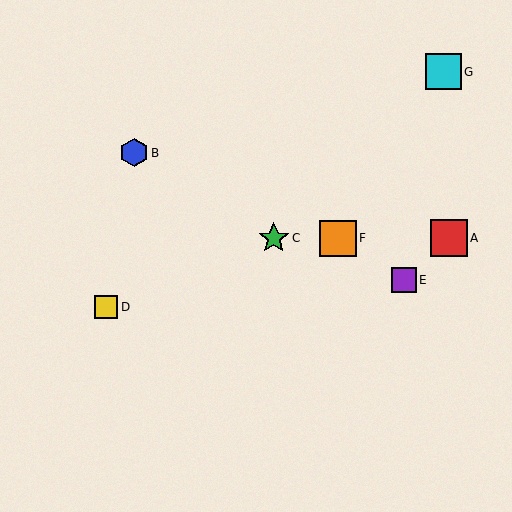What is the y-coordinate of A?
Object A is at y≈238.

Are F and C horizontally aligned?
Yes, both are at y≈238.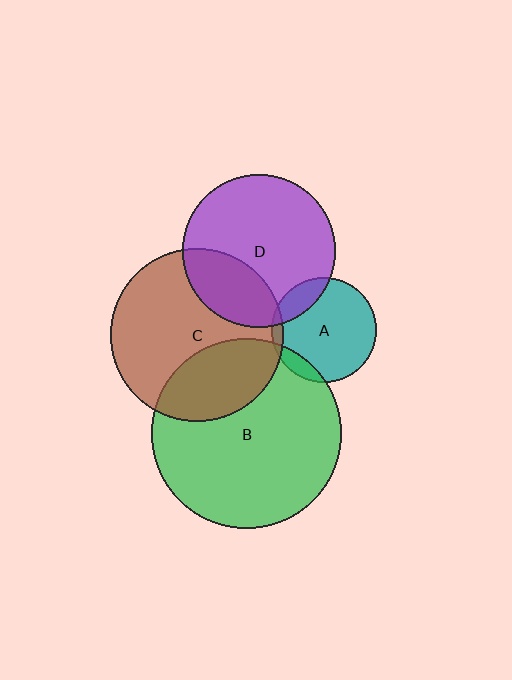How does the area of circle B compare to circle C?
Approximately 1.2 times.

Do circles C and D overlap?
Yes.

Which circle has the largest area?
Circle B (green).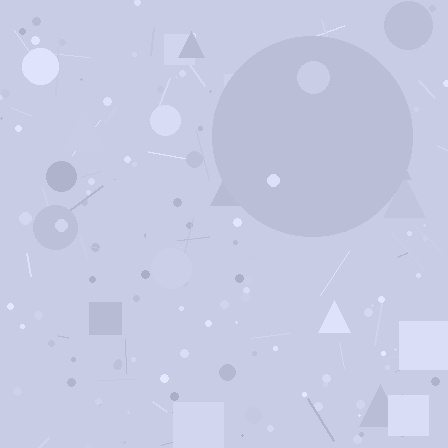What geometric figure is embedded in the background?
A circle is embedded in the background.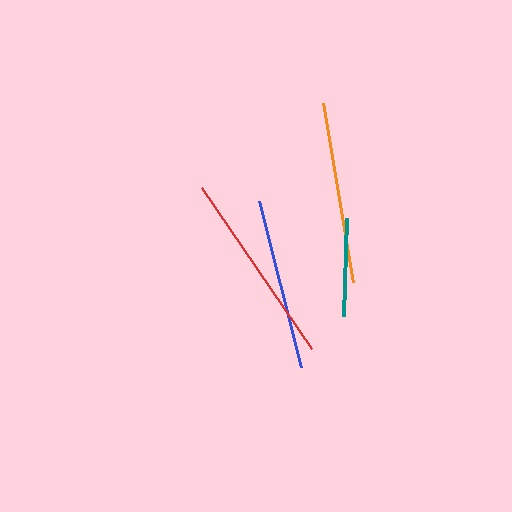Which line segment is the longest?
The red line is the longest at approximately 195 pixels.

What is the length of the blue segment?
The blue segment is approximately 171 pixels long.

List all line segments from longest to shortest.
From longest to shortest: red, orange, blue, teal.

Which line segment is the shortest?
The teal line is the shortest at approximately 98 pixels.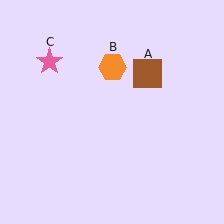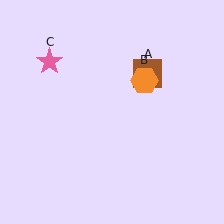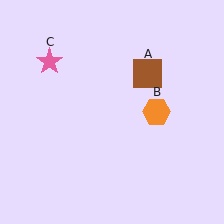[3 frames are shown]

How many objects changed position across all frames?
1 object changed position: orange hexagon (object B).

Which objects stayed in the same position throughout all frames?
Brown square (object A) and pink star (object C) remained stationary.